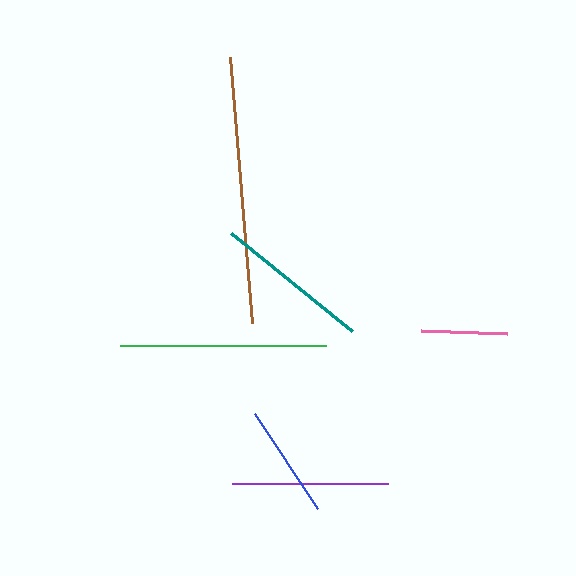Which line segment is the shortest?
The pink line is the shortest at approximately 85 pixels.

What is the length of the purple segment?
The purple segment is approximately 156 pixels long.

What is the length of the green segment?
The green segment is approximately 206 pixels long.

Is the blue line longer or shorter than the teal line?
The teal line is longer than the blue line.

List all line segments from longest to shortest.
From longest to shortest: brown, green, purple, teal, blue, pink.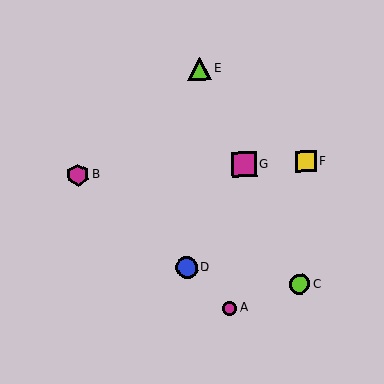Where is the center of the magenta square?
The center of the magenta square is at (244, 164).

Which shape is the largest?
The magenta square (labeled G) is the largest.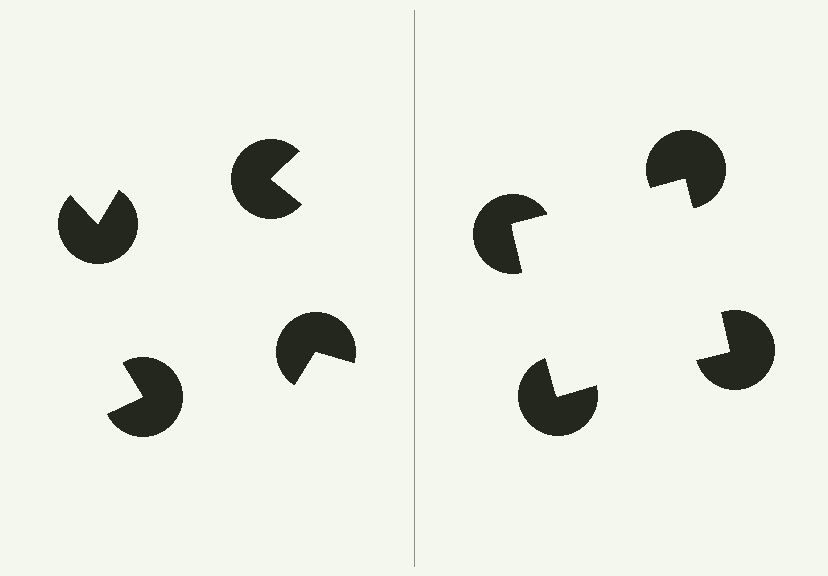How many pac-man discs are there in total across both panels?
8 — 4 on each side.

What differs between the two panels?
The pac-man discs are positioned identically on both sides; only the wedge orientations differ. On the right they align to a square; on the left they are misaligned.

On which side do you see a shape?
An illusory square appears on the right side. On the left side the wedge cuts are rotated, so no coherent shape forms.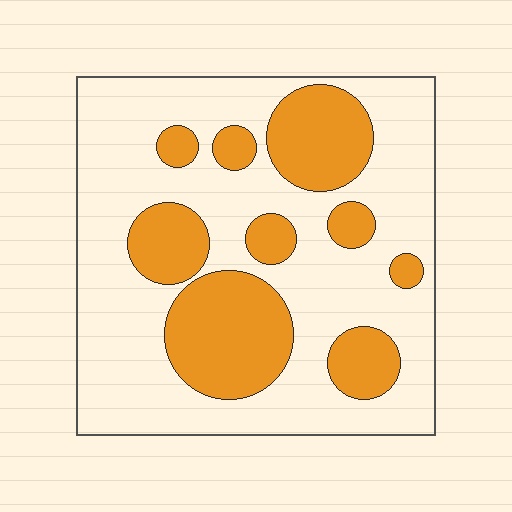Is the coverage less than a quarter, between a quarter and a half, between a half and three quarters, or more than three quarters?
Between a quarter and a half.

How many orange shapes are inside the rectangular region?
9.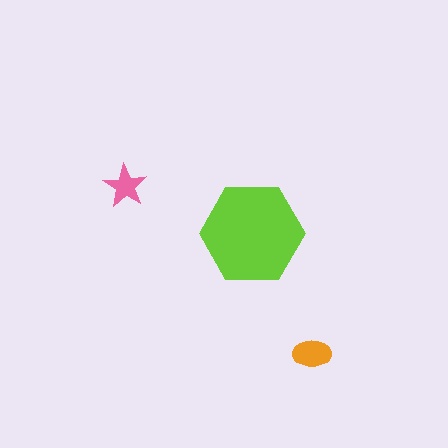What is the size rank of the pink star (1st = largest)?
3rd.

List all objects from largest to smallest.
The lime hexagon, the orange ellipse, the pink star.